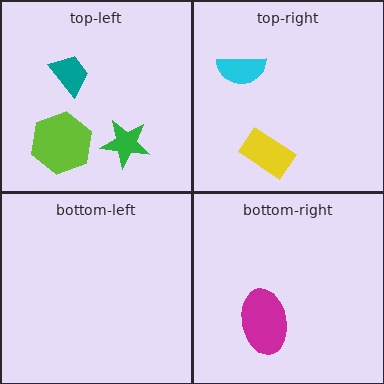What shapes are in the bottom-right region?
The magenta ellipse.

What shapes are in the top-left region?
The teal trapezoid, the green star, the lime hexagon.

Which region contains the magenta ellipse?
The bottom-right region.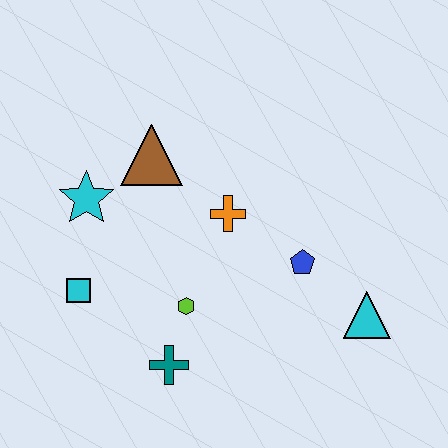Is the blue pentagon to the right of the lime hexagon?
Yes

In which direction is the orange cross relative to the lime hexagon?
The orange cross is above the lime hexagon.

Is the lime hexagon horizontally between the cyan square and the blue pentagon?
Yes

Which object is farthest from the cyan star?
The cyan triangle is farthest from the cyan star.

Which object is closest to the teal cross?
The lime hexagon is closest to the teal cross.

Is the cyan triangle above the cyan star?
No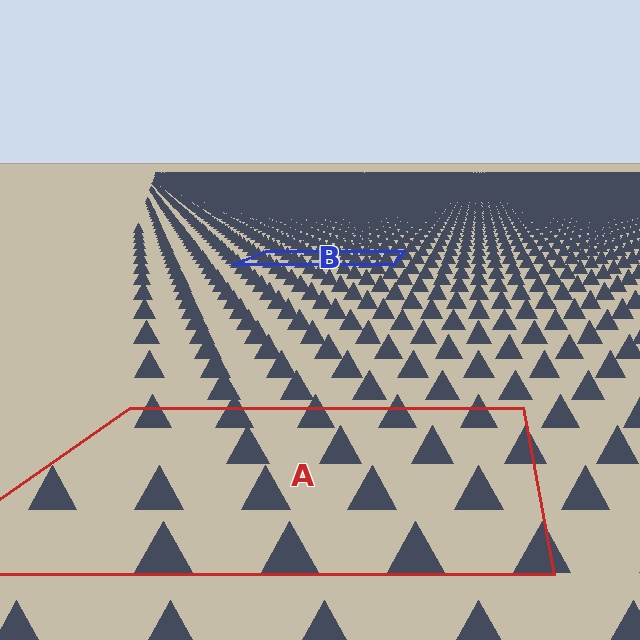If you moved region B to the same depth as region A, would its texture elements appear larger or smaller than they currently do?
They would appear larger. At a closer depth, the same texture elements are projected at a bigger on-screen size.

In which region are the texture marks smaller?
The texture marks are smaller in region B, because it is farther away.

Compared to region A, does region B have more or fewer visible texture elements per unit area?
Region B has more texture elements per unit area — they are packed more densely because it is farther away.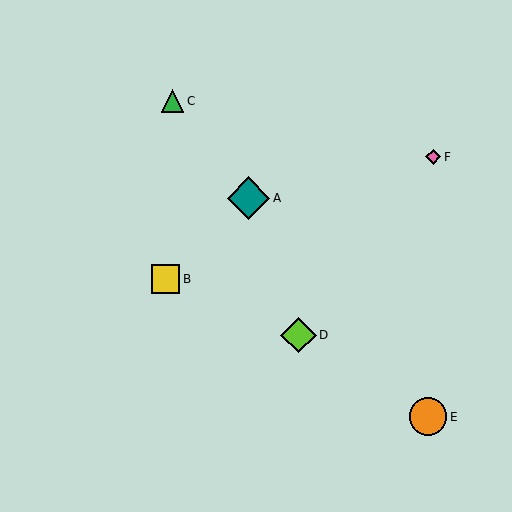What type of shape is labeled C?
Shape C is a green triangle.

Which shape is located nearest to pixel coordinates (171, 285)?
The yellow square (labeled B) at (165, 279) is nearest to that location.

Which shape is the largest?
The teal diamond (labeled A) is the largest.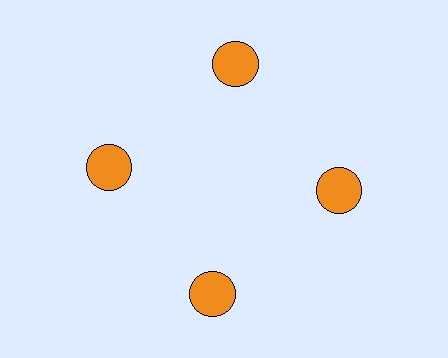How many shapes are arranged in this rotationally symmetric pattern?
There are 4 shapes, arranged in 4 groups of 1.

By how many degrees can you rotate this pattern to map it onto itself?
The pattern maps onto itself every 90 degrees of rotation.